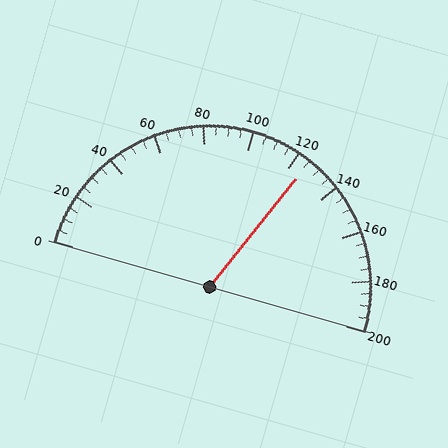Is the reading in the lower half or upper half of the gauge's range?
The reading is in the upper half of the range (0 to 200).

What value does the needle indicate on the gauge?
The needle indicates approximately 125.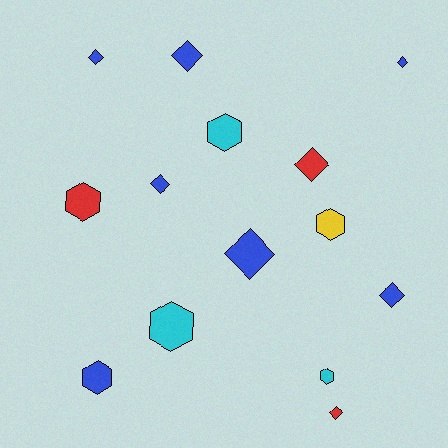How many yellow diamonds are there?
There are no yellow diamonds.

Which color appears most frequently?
Blue, with 7 objects.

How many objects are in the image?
There are 14 objects.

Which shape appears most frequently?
Diamond, with 8 objects.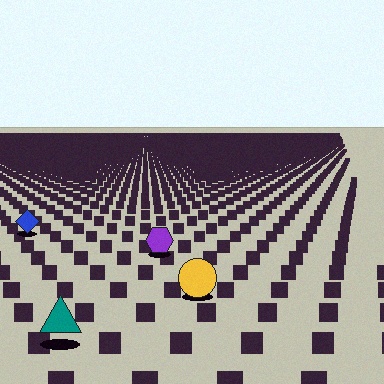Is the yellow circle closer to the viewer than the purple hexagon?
Yes. The yellow circle is closer — you can tell from the texture gradient: the ground texture is coarser near it.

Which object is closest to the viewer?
The teal triangle is closest. The texture marks near it are larger and more spread out.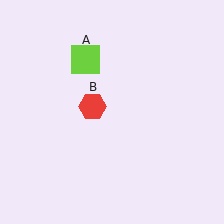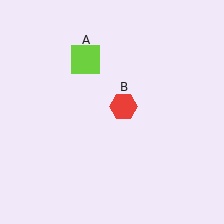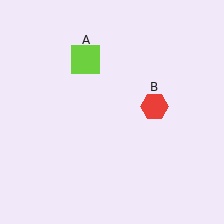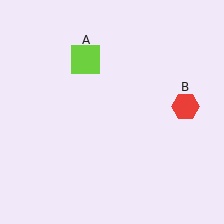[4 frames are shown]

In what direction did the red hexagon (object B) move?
The red hexagon (object B) moved right.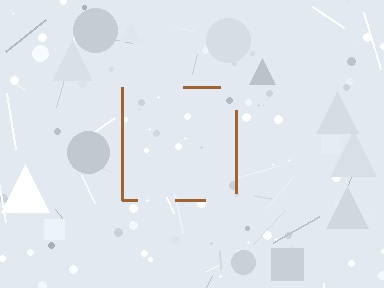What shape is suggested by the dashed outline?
The dashed outline suggests a square.